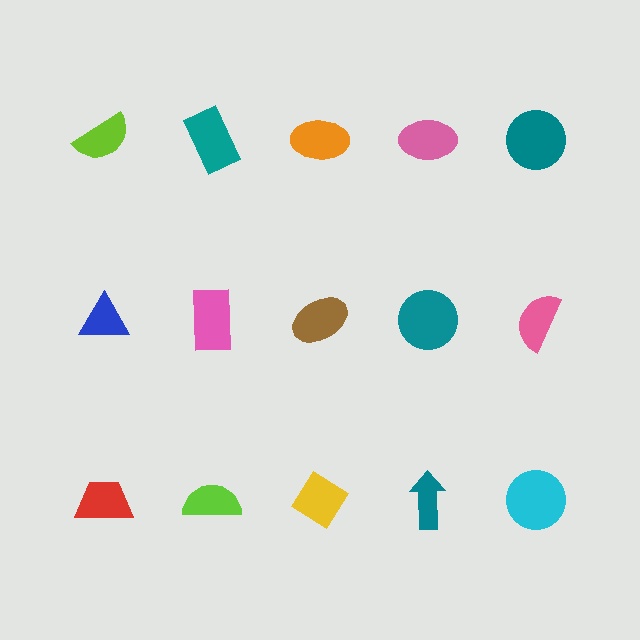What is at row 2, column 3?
A brown ellipse.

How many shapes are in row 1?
5 shapes.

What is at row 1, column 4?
A pink ellipse.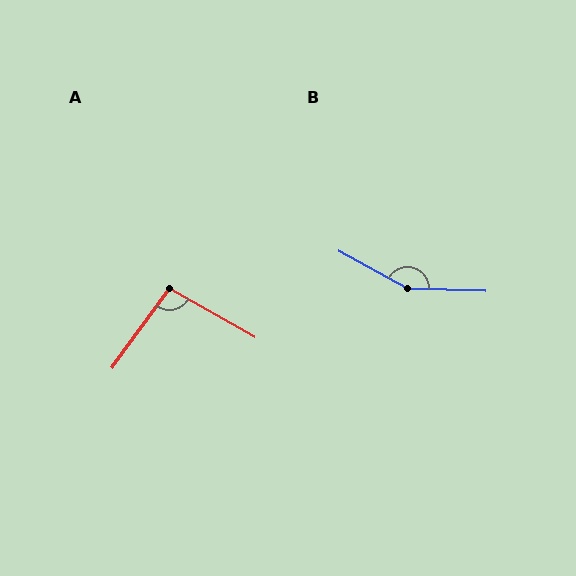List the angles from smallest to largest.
A (97°), B (153°).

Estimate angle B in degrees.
Approximately 153 degrees.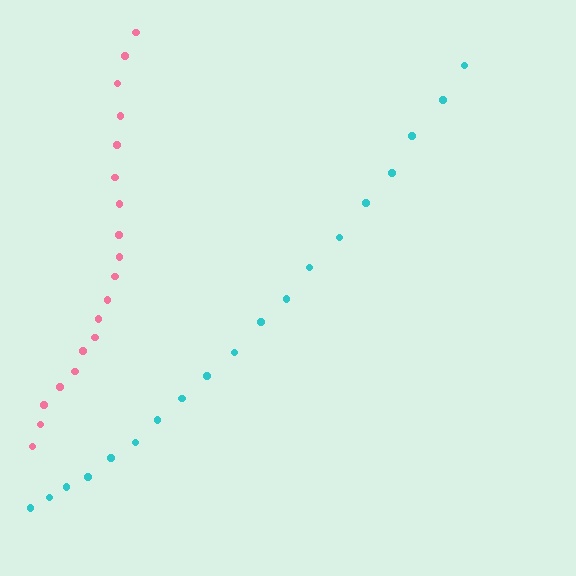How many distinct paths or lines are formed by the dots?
There are 2 distinct paths.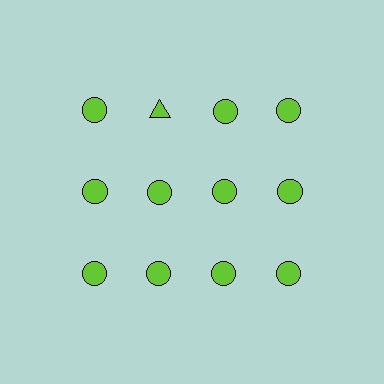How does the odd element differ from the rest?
It has a different shape: triangle instead of circle.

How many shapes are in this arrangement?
There are 12 shapes arranged in a grid pattern.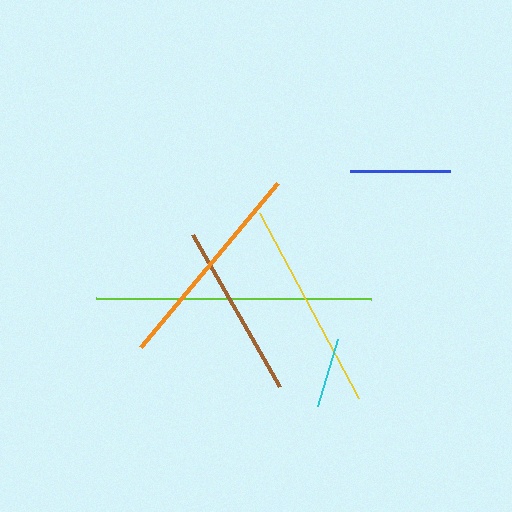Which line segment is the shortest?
The cyan line is the shortest at approximately 70 pixels.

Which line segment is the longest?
The lime line is the longest at approximately 276 pixels.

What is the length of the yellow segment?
The yellow segment is approximately 210 pixels long.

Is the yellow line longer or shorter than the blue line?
The yellow line is longer than the blue line.